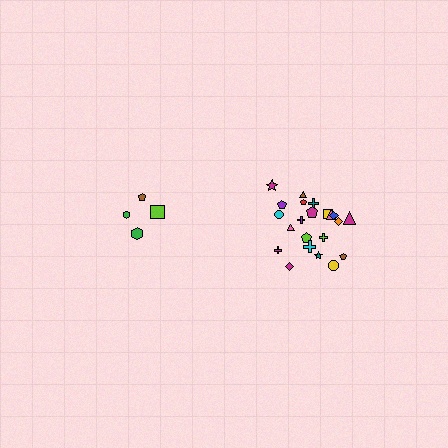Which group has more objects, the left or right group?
The right group.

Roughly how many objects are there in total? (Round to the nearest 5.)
Roughly 25 objects in total.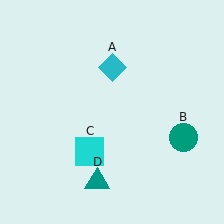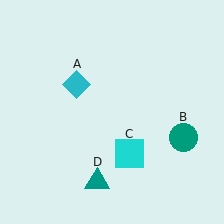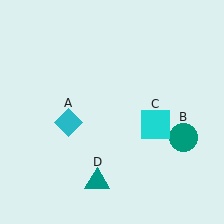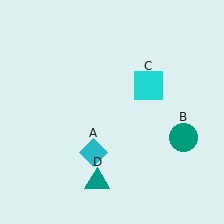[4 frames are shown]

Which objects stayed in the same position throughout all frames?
Teal circle (object B) and teal triangle (object D) remained stationary.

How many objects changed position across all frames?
2 objects changed position: cyan diamond (object A), cyan square (object C).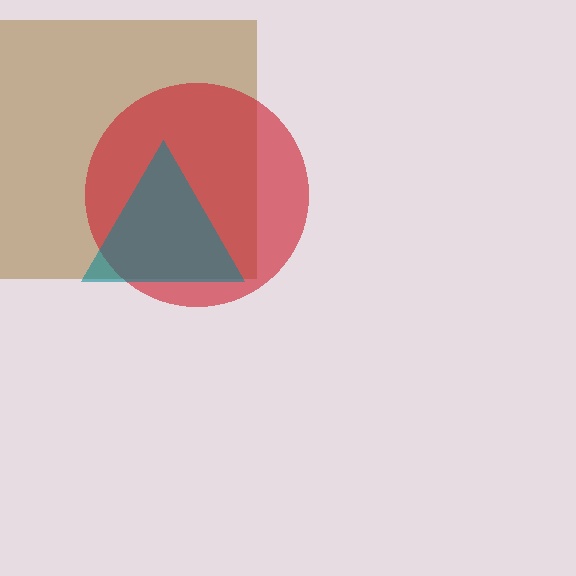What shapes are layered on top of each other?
The layered shapes are: a brown square, a red circle, a teal triangle.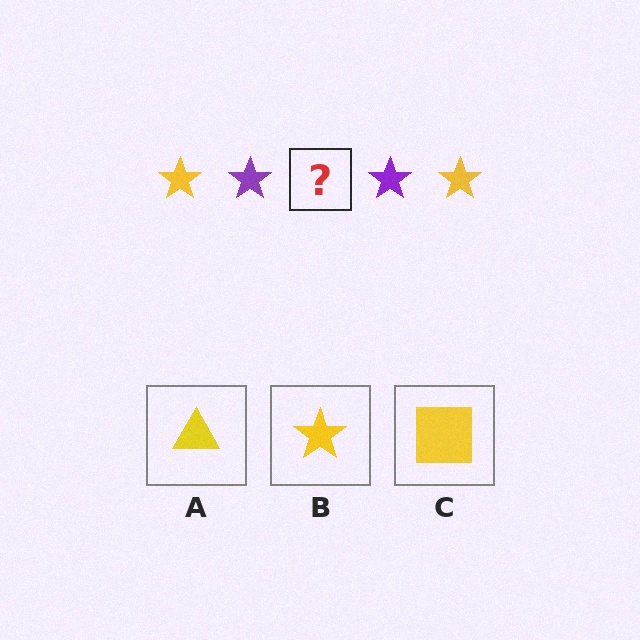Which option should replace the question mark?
Option B.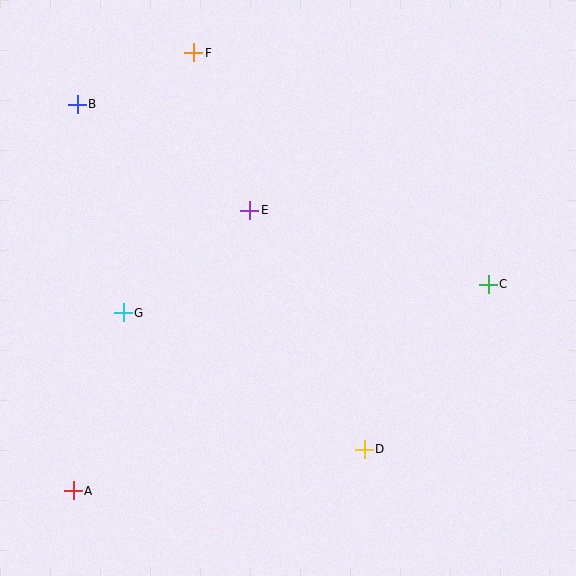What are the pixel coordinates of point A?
Point A is at (73, 491).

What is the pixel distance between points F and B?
The distance between F and B is 127 pixels.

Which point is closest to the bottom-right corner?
Point D is closest to the bottom-right corner.